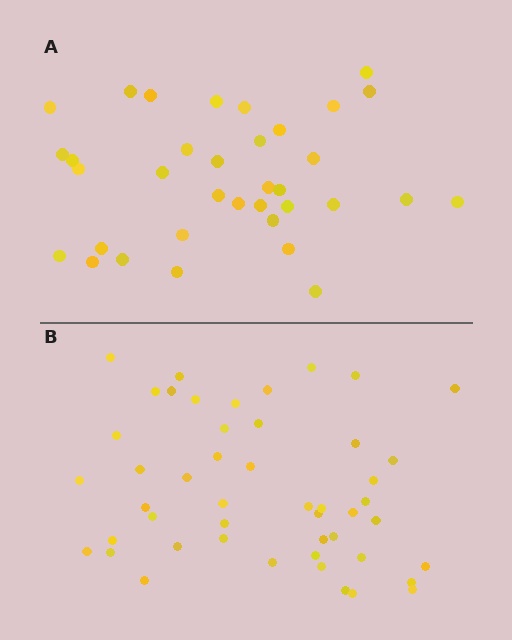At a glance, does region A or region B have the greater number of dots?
Region B (the bottom region) has more dots.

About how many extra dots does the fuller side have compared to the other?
Region B has approximately 15 more dots than region A.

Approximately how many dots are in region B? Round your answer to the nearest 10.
About 50 dots. (The exact count is 48, which rounds to 50.)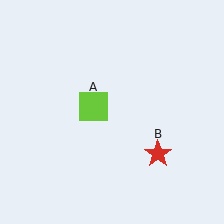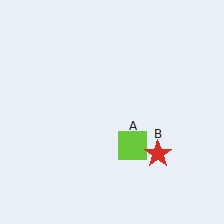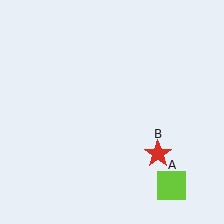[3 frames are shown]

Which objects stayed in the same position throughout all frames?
Red star (object B) remained stationary.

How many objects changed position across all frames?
1 object changed position: lime square (object A).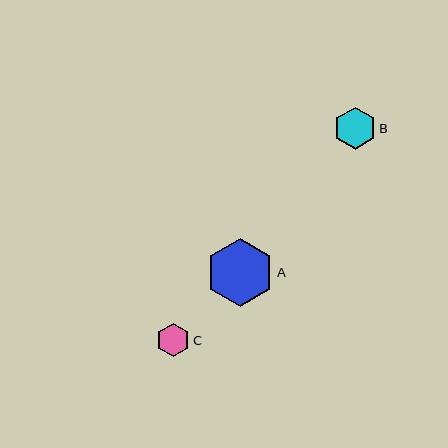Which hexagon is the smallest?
Hexagon C is the smallest with a size of approximately 33 pixels.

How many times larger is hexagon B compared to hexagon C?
Hexagon B is approximately 1.3 times the size of hexagon C.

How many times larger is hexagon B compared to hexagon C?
Hexagon B is approximately 1.3 times the size of hexagon C.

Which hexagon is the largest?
Hexagon A is the largest with a size of approximately 68 pixels.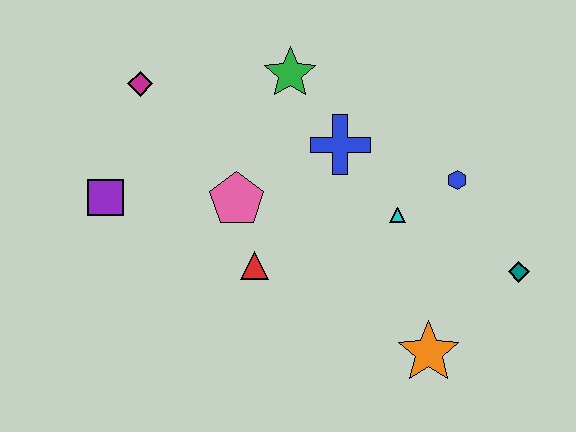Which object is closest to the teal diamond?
The blue hexagon is closest to the teal diamond.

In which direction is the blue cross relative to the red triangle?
The blue cross is above the red triangle.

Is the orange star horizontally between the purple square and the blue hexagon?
Yes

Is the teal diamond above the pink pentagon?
No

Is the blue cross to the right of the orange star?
No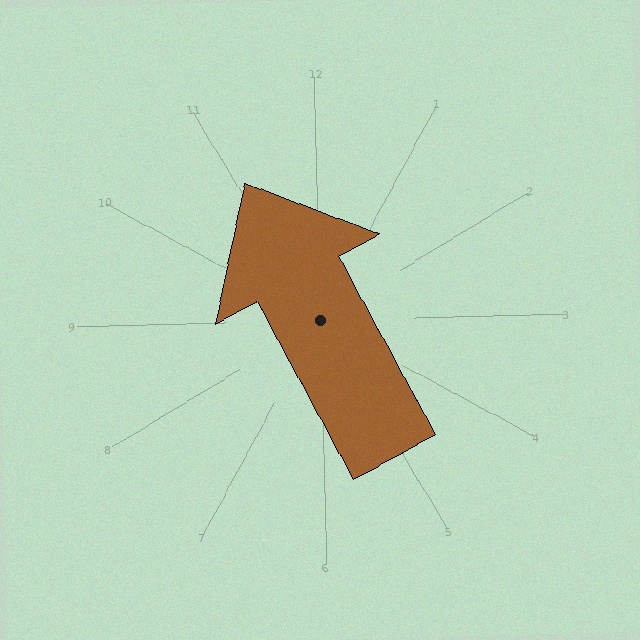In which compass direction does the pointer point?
Northwest.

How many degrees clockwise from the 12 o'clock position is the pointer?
Approximately 333 degrees.